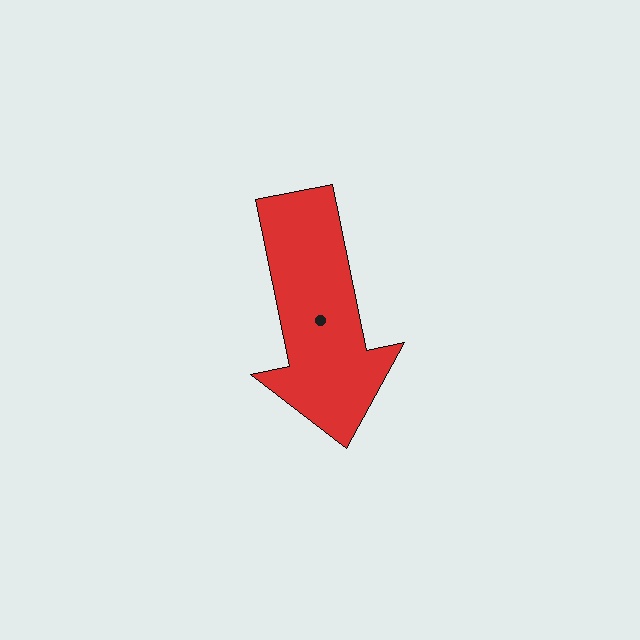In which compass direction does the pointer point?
South.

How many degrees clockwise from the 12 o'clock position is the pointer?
Approximately 169 degrees.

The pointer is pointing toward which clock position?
Roughly 6 o'clock.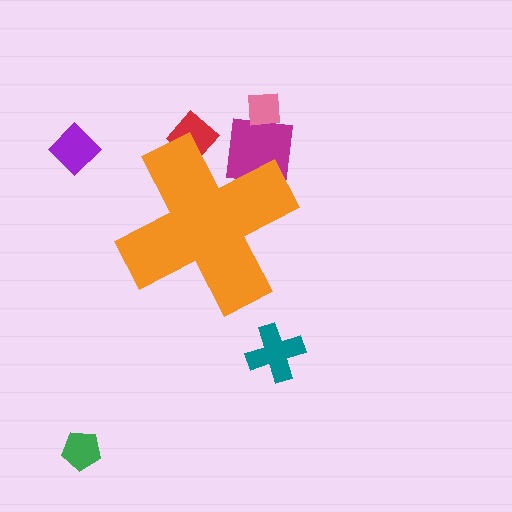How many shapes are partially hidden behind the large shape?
2 shapes are partially hidden.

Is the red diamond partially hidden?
Yes, the red diamond is partially hidden behind the orange cross.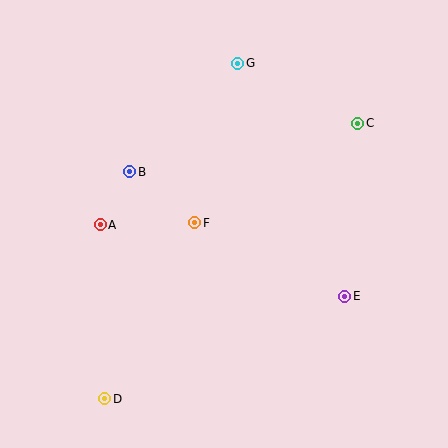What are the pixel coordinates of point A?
Point A is at (100, 225).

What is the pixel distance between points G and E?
The distance between G and E is 256 pixels.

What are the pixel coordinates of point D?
Point D is at (105, 399).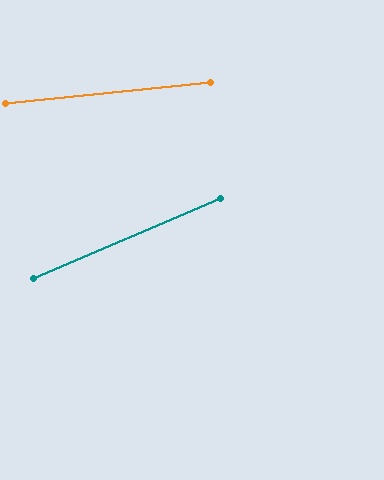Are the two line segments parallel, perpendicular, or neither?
Neither parallel nor perpendicular — they differ by about 17°.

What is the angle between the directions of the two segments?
Approximately 17 degrees.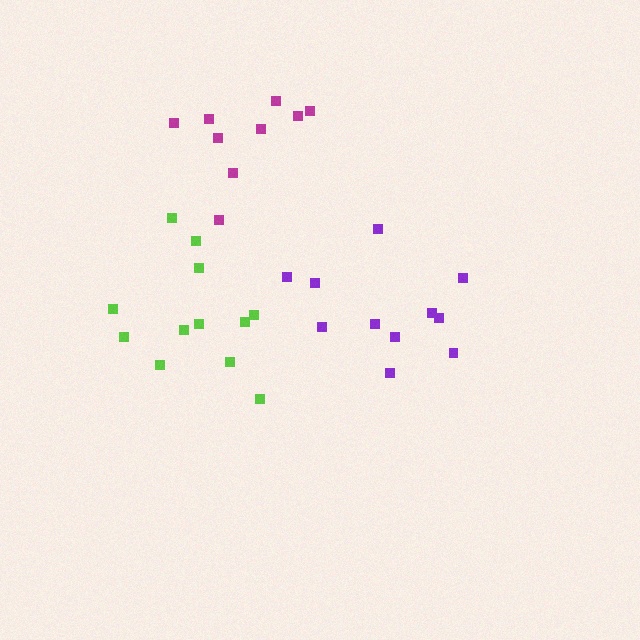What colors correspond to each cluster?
The clusters are colored: lime, purple, magenta.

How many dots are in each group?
Group 1: 12 dots, Group 2: 11 dots, Group 3: 9 dots (32 total).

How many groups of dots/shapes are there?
There are 3 groups.